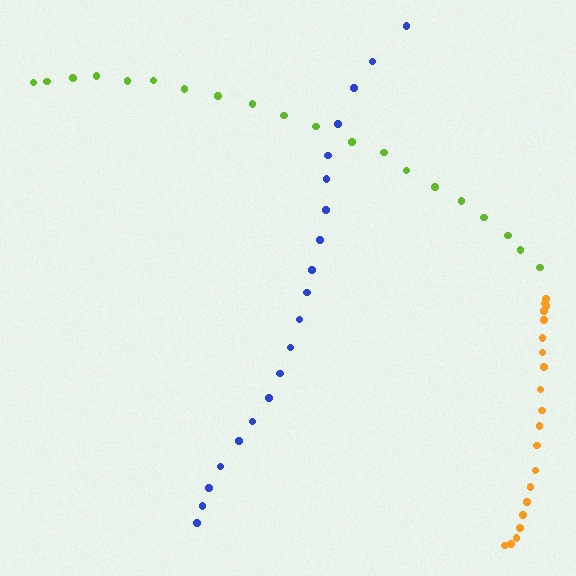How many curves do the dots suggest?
There are 3 distinct paths.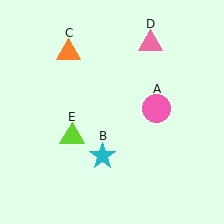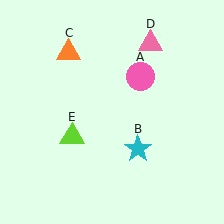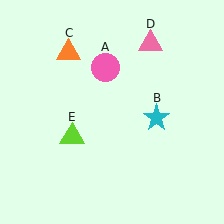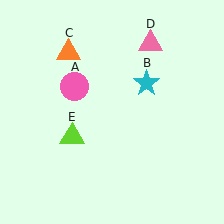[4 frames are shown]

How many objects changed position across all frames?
2 objects changed position: pink circle (object A), cyan star (object B).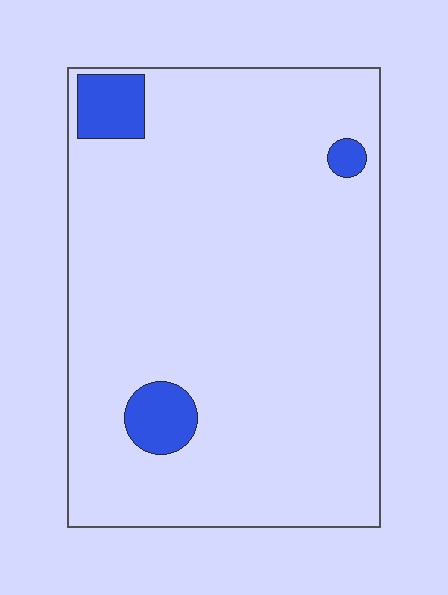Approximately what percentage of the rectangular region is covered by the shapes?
Approximately 5%.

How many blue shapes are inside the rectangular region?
3.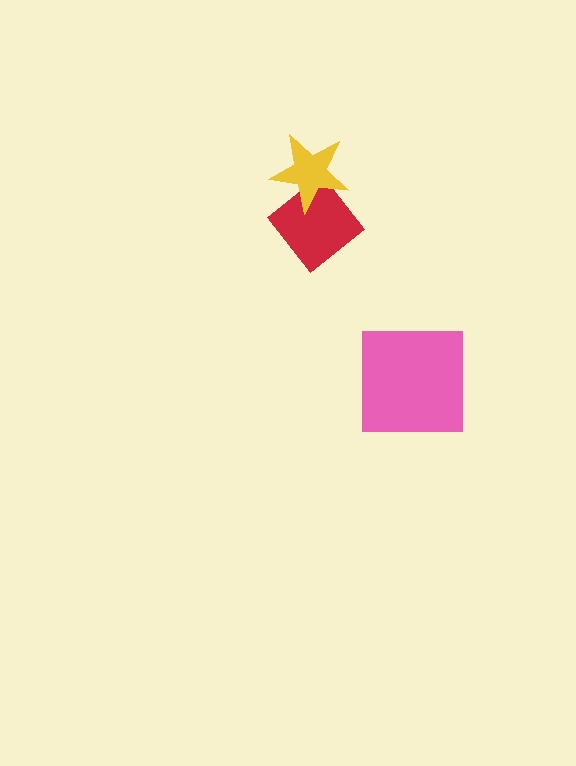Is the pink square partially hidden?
No, no other shape covers it.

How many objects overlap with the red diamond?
1 object overlaps with the red diamond.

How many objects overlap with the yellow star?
1 object overlaps with the yellow star.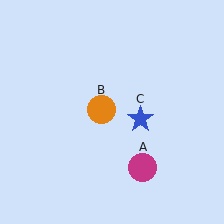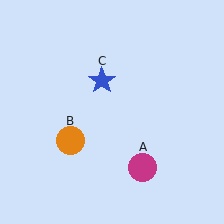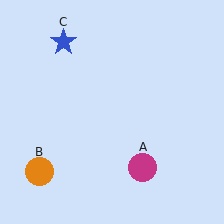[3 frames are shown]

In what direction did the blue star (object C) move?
The blue star (object C) moved up and to the left.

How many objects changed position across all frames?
2 objects changed position: orange circle (object B), blue star (object C).